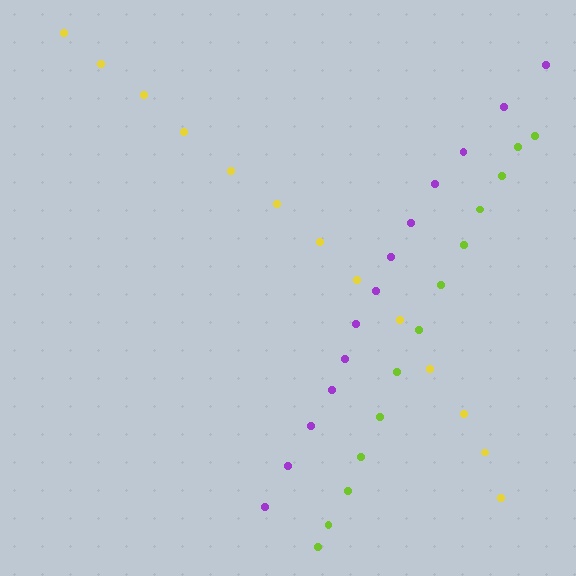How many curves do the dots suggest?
There are 3 distinct paths.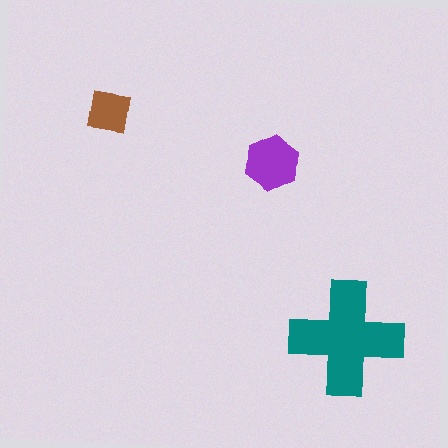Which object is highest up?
The brown square is topmost.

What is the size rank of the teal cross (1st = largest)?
1st.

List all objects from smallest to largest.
The brown square, the purple hexagon, the teal cross.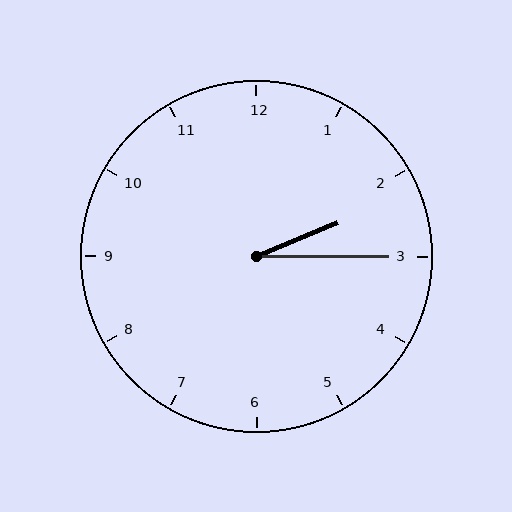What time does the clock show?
2:15.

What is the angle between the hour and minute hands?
Approximately 22 degrees.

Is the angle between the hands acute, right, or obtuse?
It is acute.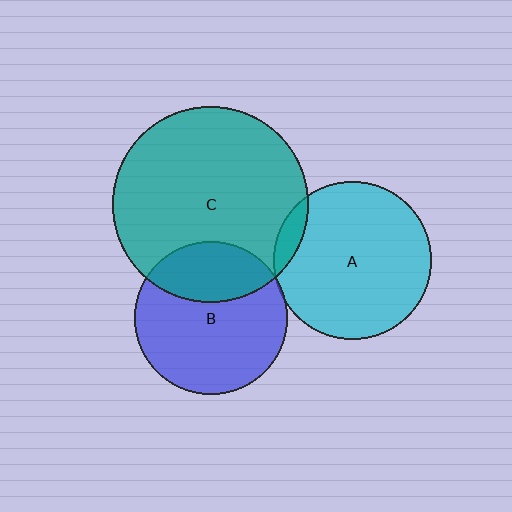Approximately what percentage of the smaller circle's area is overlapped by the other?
Approximately 10%.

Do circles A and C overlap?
Yes.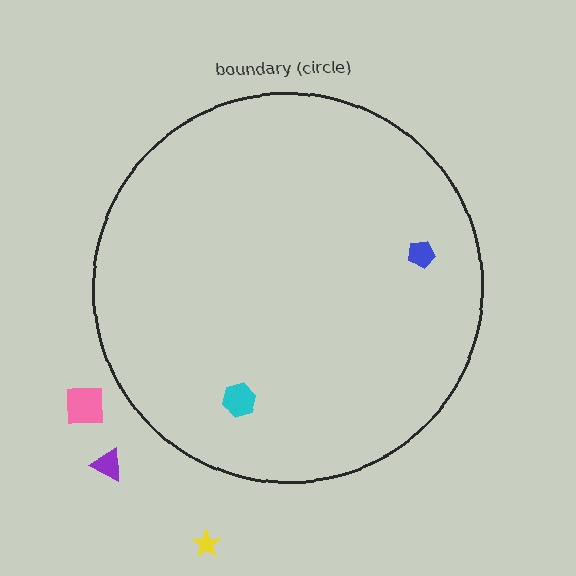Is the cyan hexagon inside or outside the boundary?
Inside.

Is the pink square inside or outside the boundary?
Outside.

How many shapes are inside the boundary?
2 inside, 3 outside.